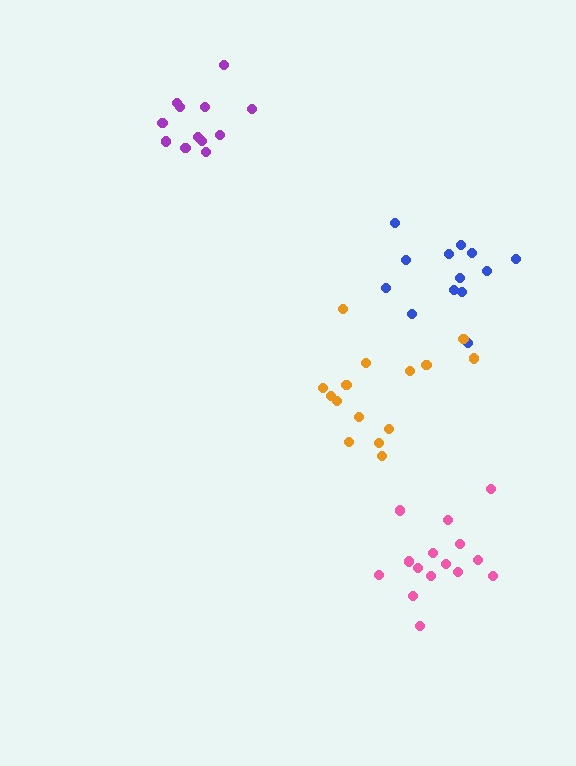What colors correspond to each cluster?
The clusters are colored: blue, pink, purple, orange.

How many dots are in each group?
Group 1: 13 dots, Group 2: 15 dots, Group 3: 12 dots, Group 4: 15 dots (55 total).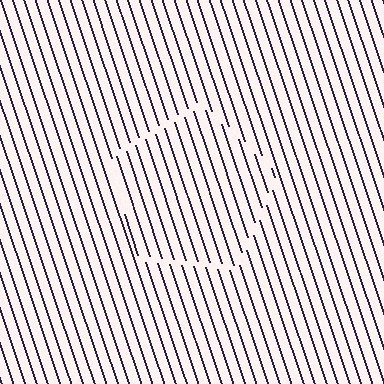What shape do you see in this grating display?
An illusory pentagon. The interior of the shape contains the same grating, shifted by half a period — the contour is defined by the phase discontinuity where line-ends from the inner and outer gratings abut.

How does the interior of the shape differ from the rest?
The interior of the shape contains the same grating, shifted by half a period — the contour is defined by the phase discontinuity where line-ends from the inner and outer gratings abut.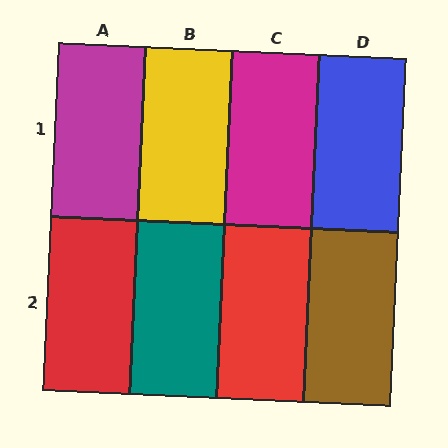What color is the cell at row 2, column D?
Brown.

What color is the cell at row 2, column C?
Red.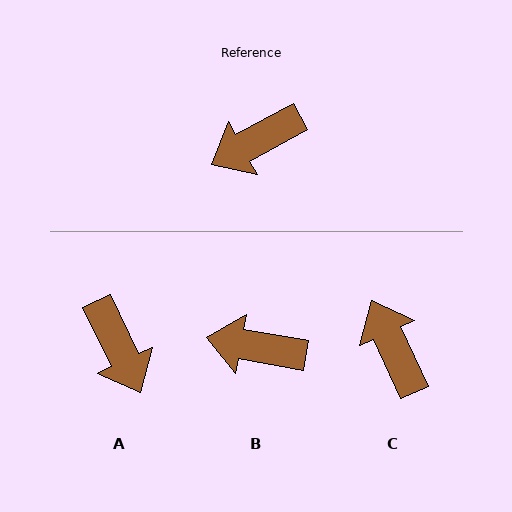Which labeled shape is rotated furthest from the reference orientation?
C, about 93 degrees away.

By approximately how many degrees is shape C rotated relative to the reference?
Approximately 93 degrees clockwise.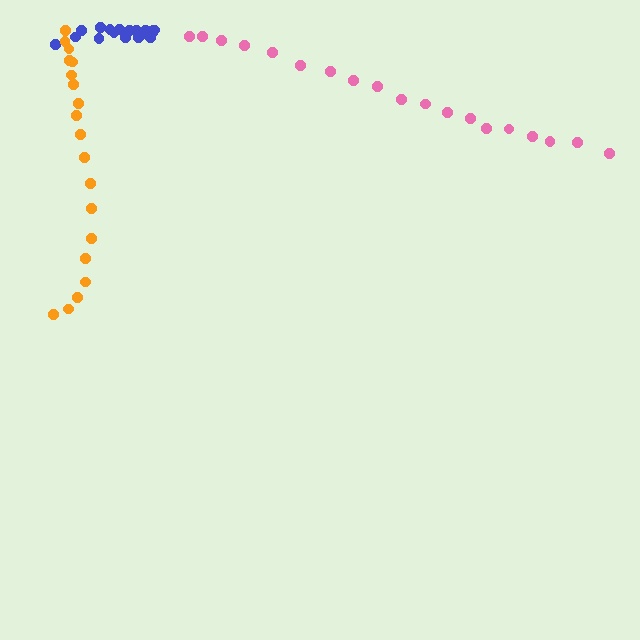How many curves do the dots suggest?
There are 3 distinct paths.